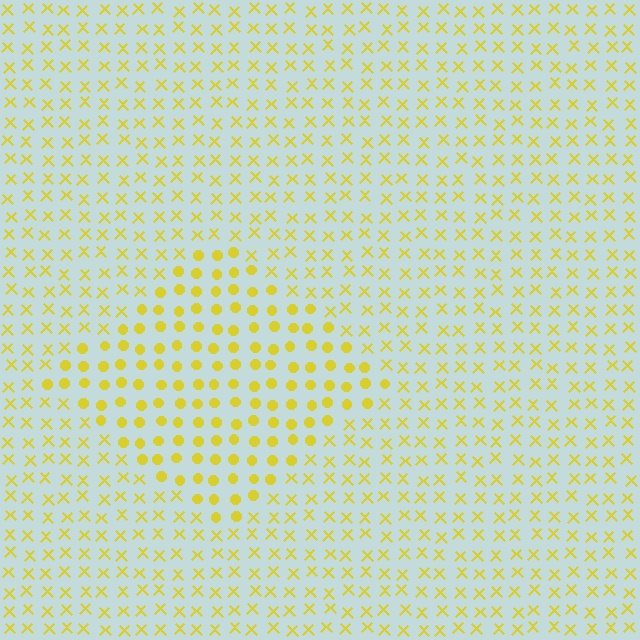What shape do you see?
I see a diamond.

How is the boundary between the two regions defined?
The boundary is defined by a change in element shape: circles inside vs. X marks outside. All elements share the same color and spacing.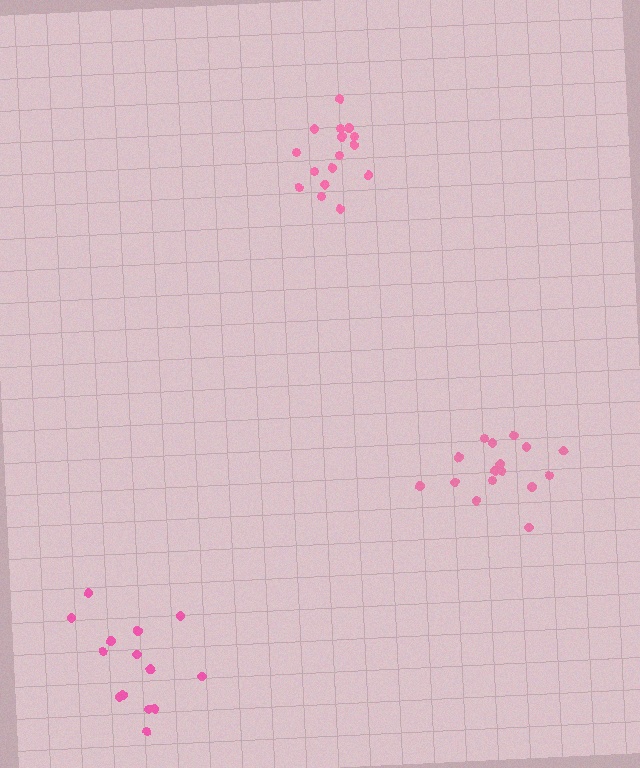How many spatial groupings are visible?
There are 3 spatial groupings.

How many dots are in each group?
Group 1: 14 dots, Group 2: 16 dots, Group 3: 16 dots (46 total).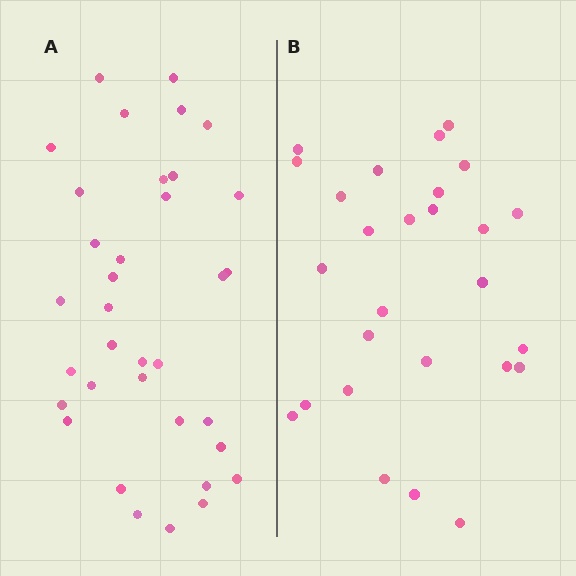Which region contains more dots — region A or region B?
Region A (the left region) has more dots.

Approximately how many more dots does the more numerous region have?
Region A has roughly 8 or so more dots than region B.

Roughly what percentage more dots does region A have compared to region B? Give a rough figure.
About 30% more.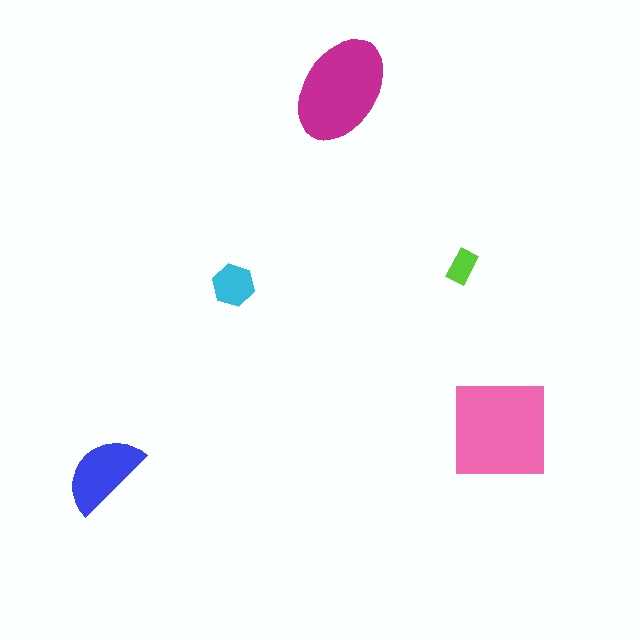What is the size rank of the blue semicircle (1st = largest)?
3rd.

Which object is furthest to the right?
The pink square is rightmost.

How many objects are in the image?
There are 5 objects in the image.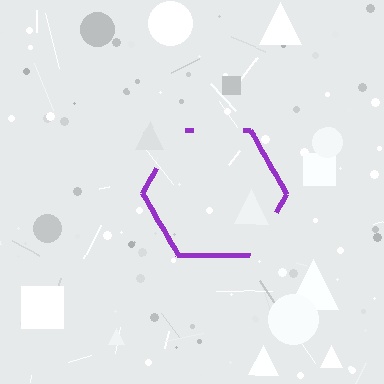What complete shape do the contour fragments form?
The contour fragments form a hexagon.